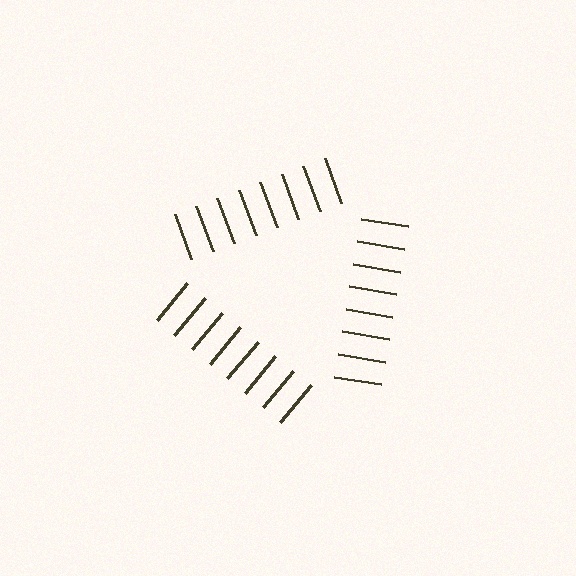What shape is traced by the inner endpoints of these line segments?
An illusory triangle — the line segments terminate on its edges but no continuous stroke is drawn.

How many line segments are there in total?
24 — 8 along each of the 3 edges.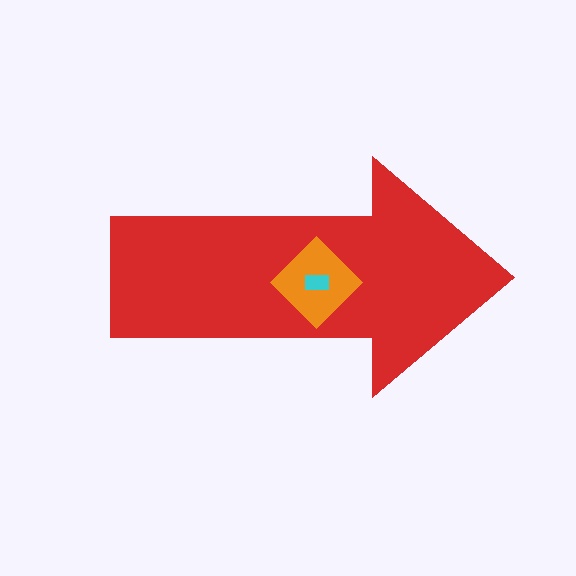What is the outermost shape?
The red arrow.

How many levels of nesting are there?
3.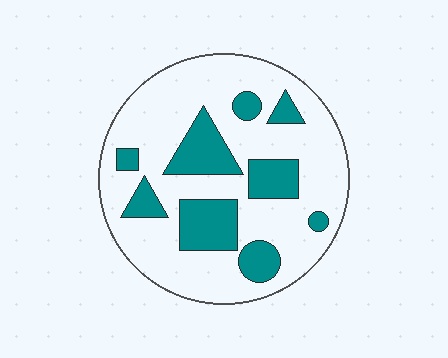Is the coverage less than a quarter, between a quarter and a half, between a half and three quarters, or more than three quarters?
Between a quarter and a half.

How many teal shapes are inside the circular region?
9.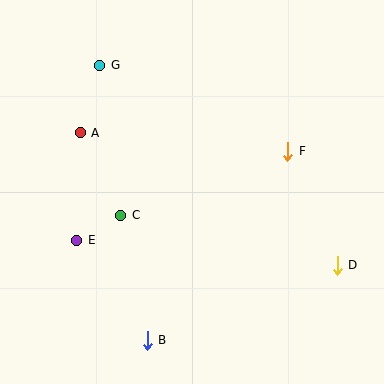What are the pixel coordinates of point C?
Point C is at (121, 215).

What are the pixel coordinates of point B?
Point B is at (147, 340).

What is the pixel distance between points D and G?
The distance between D and G is 311 pixels.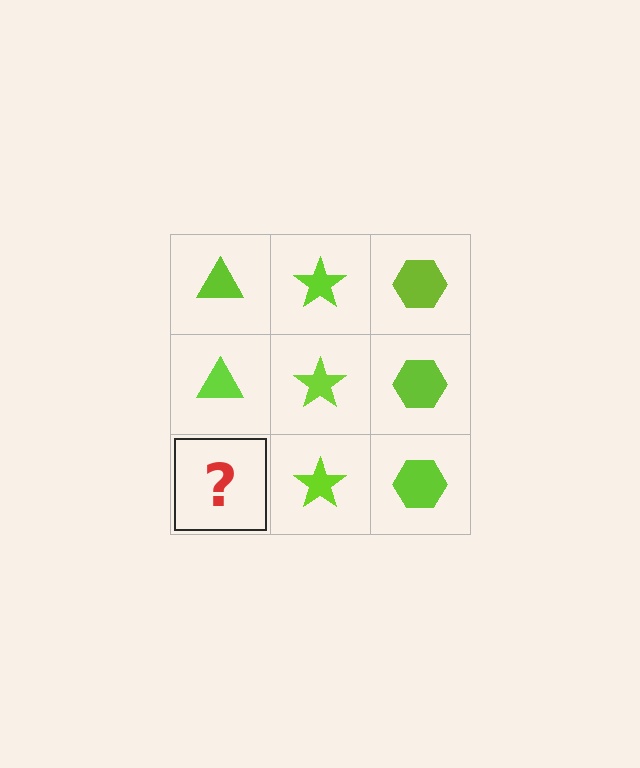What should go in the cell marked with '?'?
The missing cell should contain a lime triangle.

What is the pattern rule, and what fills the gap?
The rule is that each column has a consistent shape. The gap should be filled with a lime triangle.